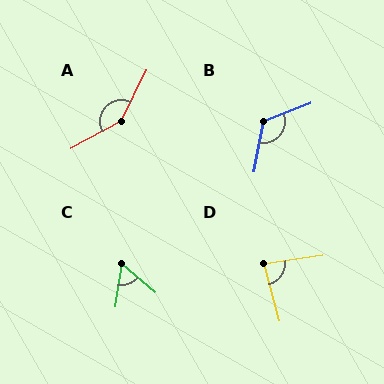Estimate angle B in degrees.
Approximately 122 degrees.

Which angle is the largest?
A, at approximately 145 degrees.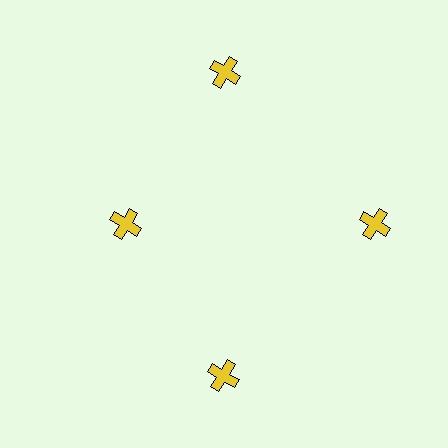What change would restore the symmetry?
The symmetry would be restored by moving it outward, back onto the ring so that all 4 crosses sit at equal angles and equal distance from the center.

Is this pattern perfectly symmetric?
No. The 4 yellow crosses are arranged in a ring, but one element near the 9 o'clock position is pulled inward toward the center, breaking the 4-fold rotational symmetry.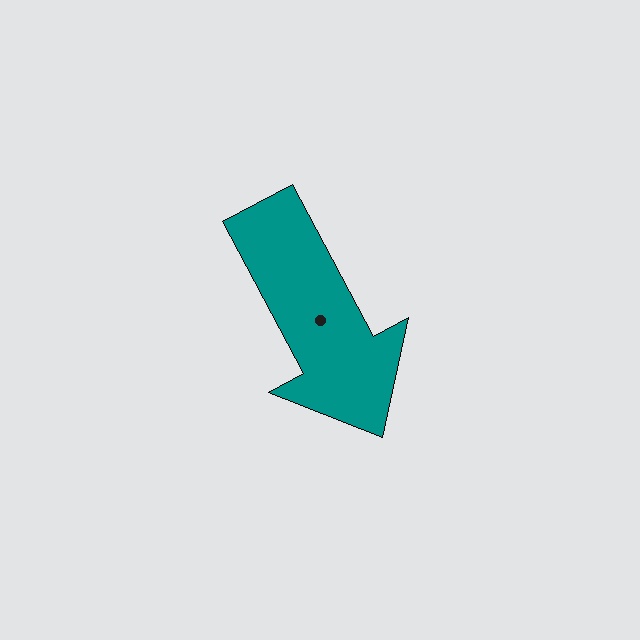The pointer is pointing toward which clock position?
Roughly 5 o'clock.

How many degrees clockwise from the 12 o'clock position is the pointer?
Approximately 152 degrees.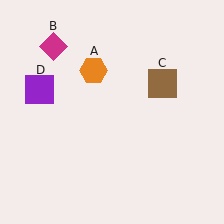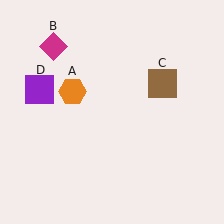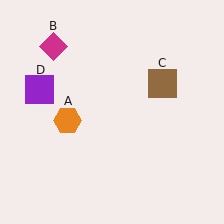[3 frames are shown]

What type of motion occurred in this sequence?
The orange hexagon (object A) rotated counterclockwise around the center of the scene.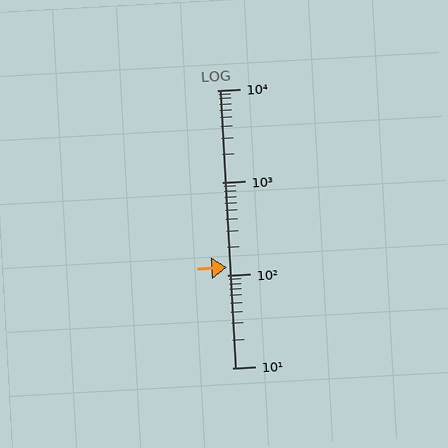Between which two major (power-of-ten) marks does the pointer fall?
The pointer is between 100 and 1000.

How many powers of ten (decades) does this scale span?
The scale spans 3 decades, from 10 to 10000.